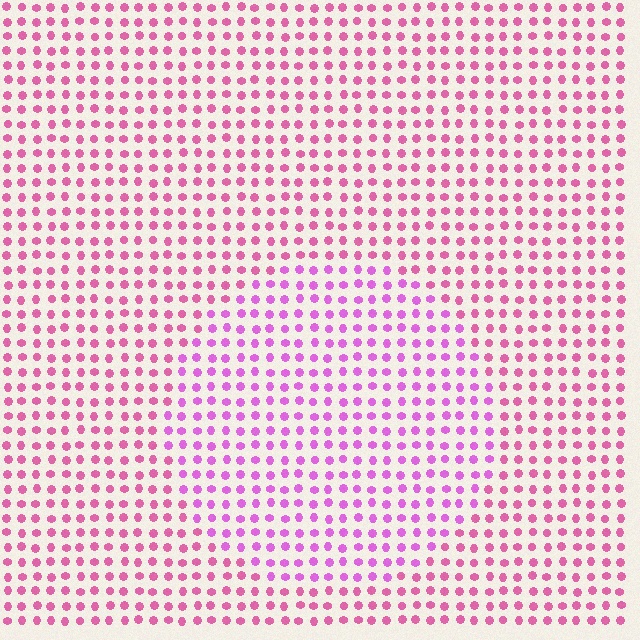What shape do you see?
I see a circle.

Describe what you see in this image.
The image is filled with small pink elements in a uniform arrangement. A circle-shaped region is visible where the elements are tinted to a slightly different hue, forming a subtle color boundary.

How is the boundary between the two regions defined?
The boundary is defined purely by a slight shift in hue (about 27 degrees). Spacing, size, and orientation are identical on both sides.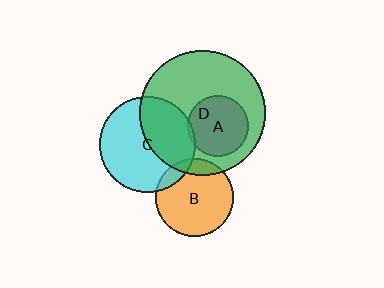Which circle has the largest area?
Circle D (green).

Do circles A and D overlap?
Yes.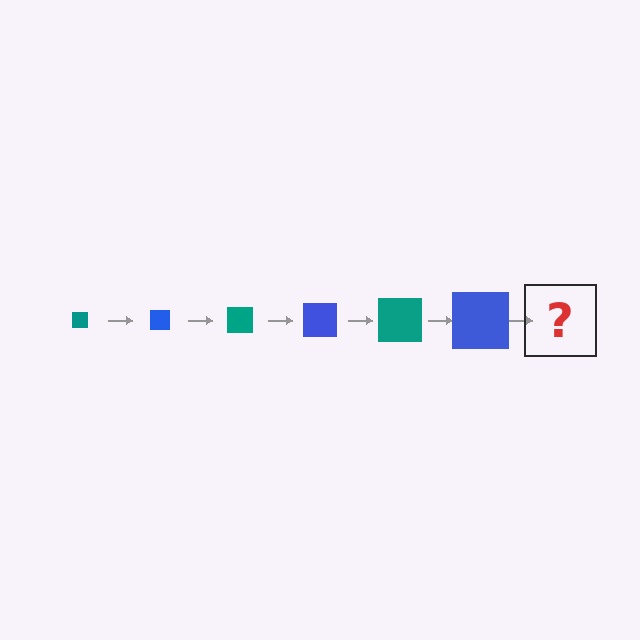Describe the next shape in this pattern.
It should be a teal square, larger than the previous one.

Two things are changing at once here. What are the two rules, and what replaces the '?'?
The two rules are that the square grows larger each step and the color cycles through teal and blue. The '?' should be a teal square, larger than the previous one.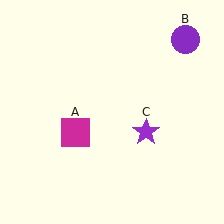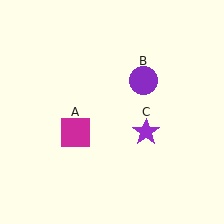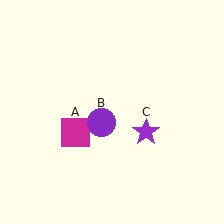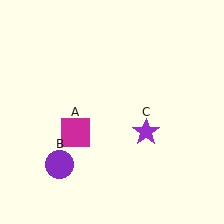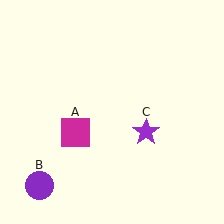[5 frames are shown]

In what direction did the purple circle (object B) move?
The purple circle (object B) moved down and to the left.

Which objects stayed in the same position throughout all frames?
Magenta square (object A) and purple star (object C) remained stationary.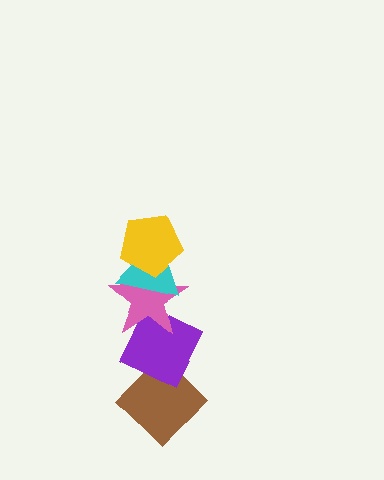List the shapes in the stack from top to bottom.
From top to bottom: the yellow pentagon, the cyan triangle, the pink star, the purple diamond, the brown diamond.